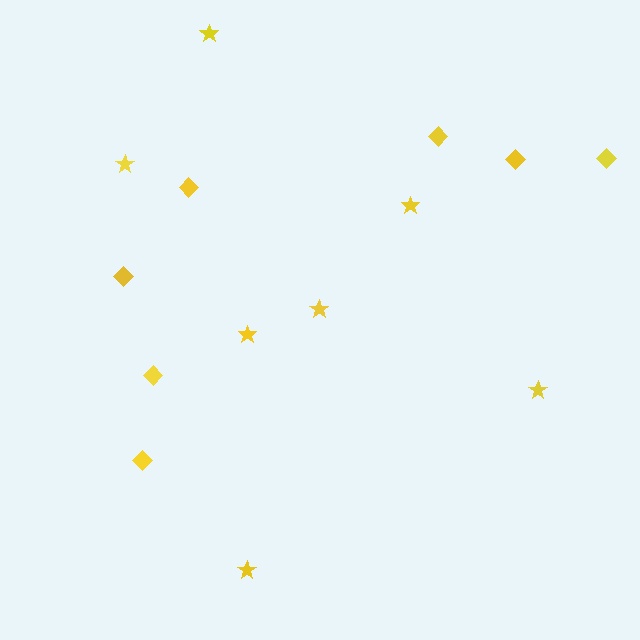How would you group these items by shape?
There are 2 groups: one group of stars (7) and one group of diamonds (7).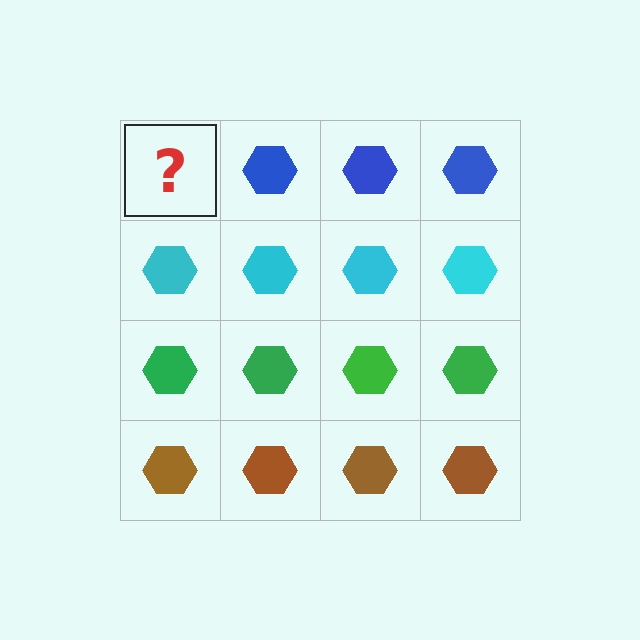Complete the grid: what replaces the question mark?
The question mark should be replaced with a blue hexagon.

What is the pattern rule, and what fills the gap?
The rule is that each row has a consistent color. The gap should be filled with a blue hexagon.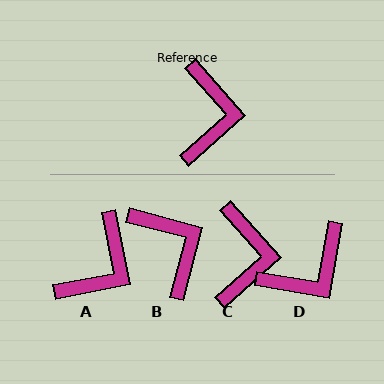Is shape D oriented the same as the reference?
No, it is off by about 51 degrees.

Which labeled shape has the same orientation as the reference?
C.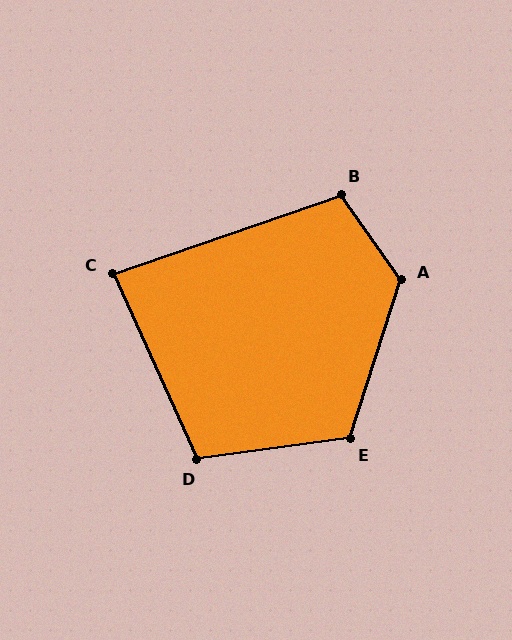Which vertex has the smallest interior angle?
C, at approximately 84 degrees.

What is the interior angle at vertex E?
Approximately 116 degrees (obtuse).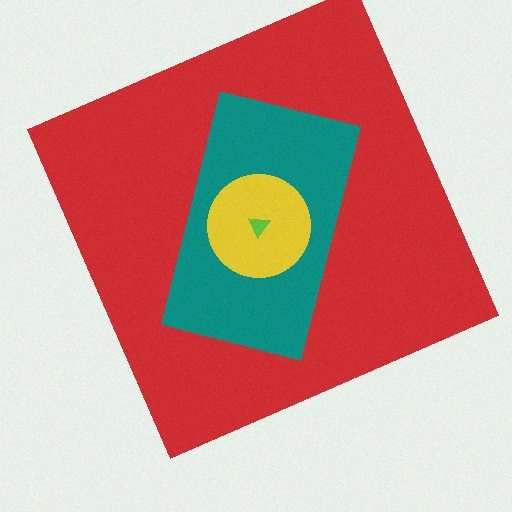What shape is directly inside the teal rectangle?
The yellow circle.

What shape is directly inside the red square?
The teal rectangle.